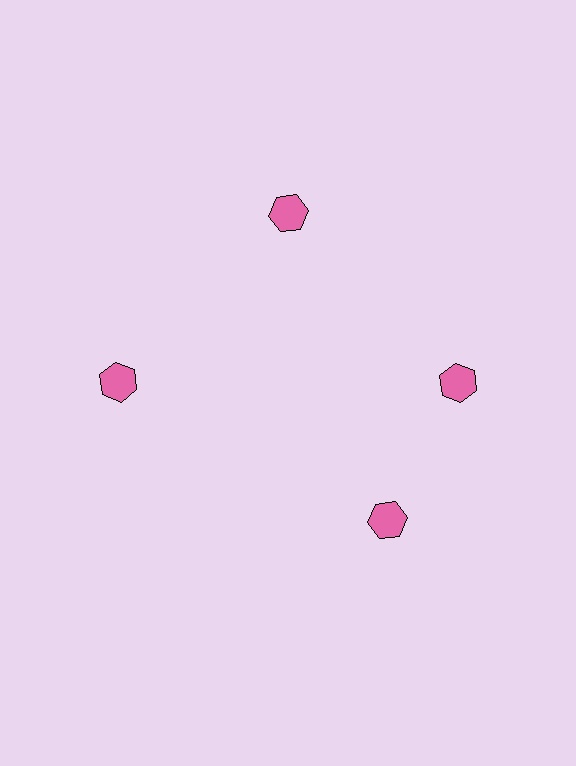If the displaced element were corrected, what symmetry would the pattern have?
It would have 4-fold rotational symmetry — the pattern would map onto itself every 90 degrees.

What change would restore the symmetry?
The symmetry would be restored by rotating it back into even spacing with its neighbors so that all 4 hexagons sit at equal angles and equal distance from the center.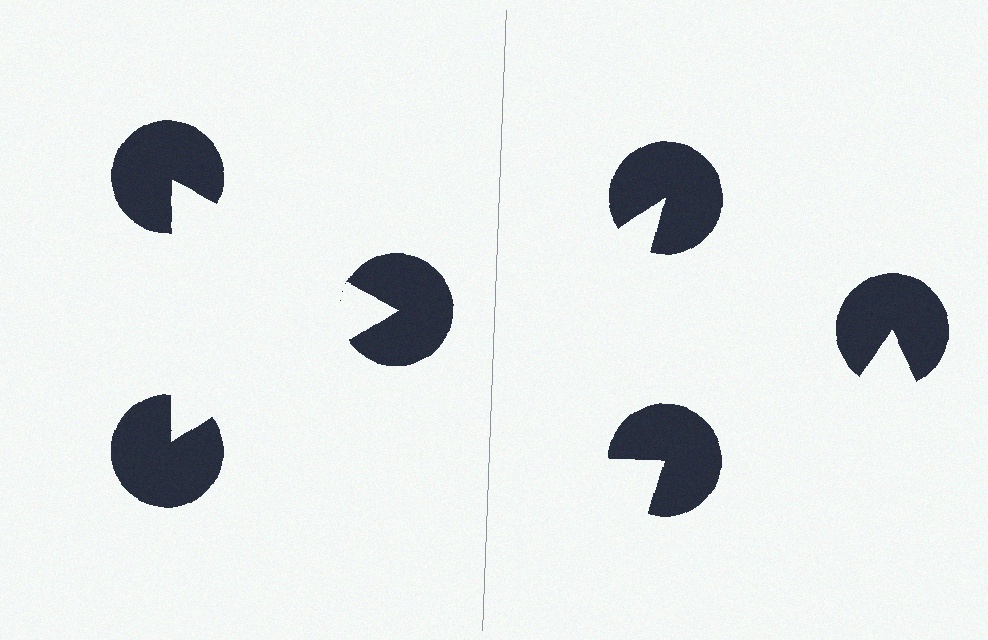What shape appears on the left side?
An illusory triangle.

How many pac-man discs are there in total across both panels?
6 — 3 on each side.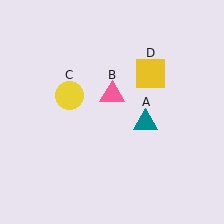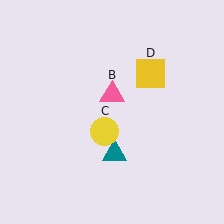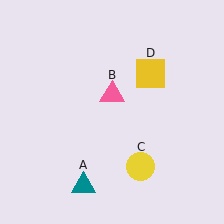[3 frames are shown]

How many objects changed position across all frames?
2 objects changed position: teal triangle (object A), yellow circle (object C).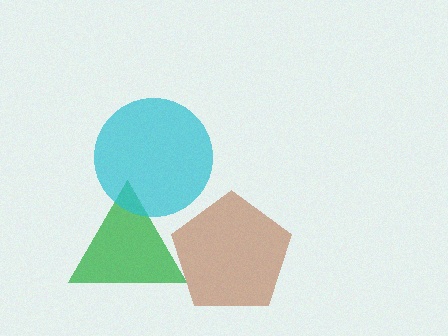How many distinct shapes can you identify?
There are 3 distinct shapes: a brown pentagon, a green triangle, a cyan circle.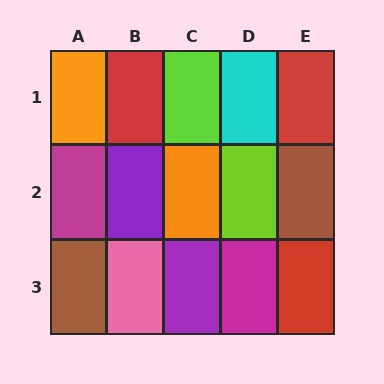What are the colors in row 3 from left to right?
Brown, pink, purple, magenta, red.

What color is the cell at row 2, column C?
Orange.